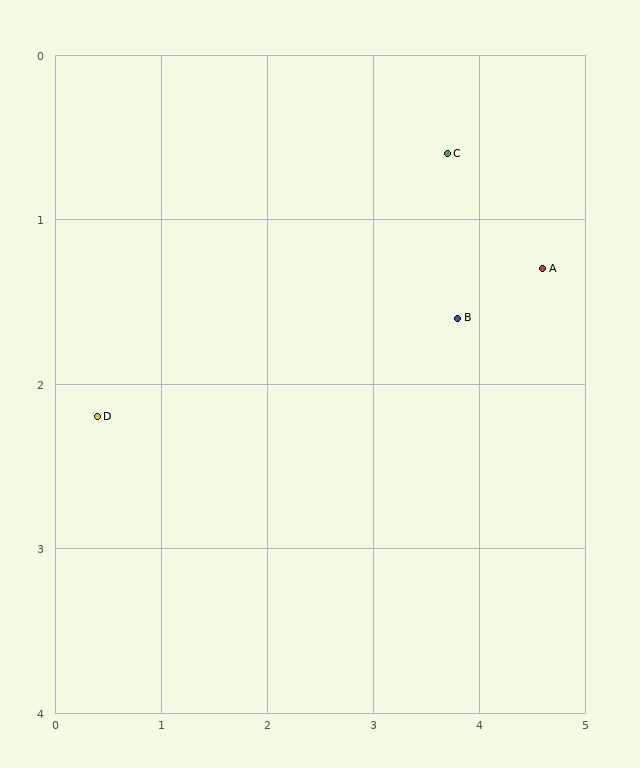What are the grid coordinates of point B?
Point B is at approximately (3.8, 1.6).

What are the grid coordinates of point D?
Point D is at approximately (0.4, 2.2).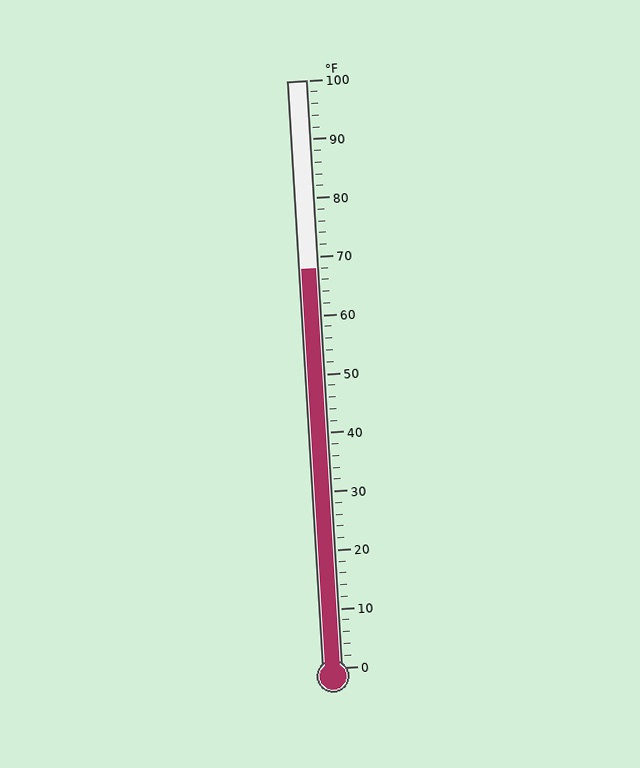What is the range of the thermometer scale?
The thermometer scale ranges from 0°F to 100°F.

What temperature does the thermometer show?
The thermometer shows approximately 68°F.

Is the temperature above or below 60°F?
The temperature is above 60°F.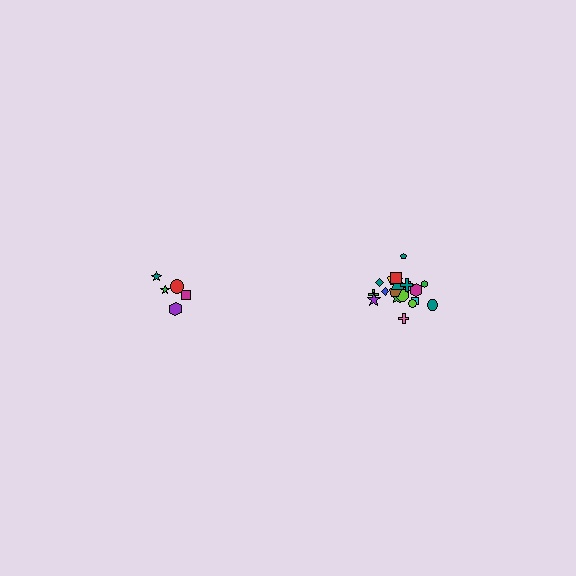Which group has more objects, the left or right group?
The right group.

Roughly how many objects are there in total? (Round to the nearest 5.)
Roughly 25 objects in total.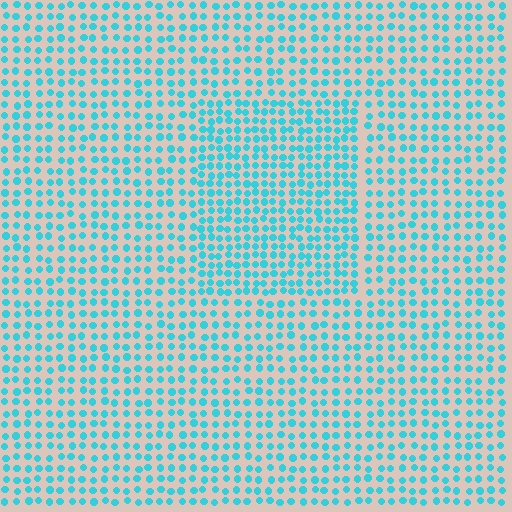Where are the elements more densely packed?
The elements are more densely packed inside the rectangle boundary.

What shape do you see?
I see a rectangle.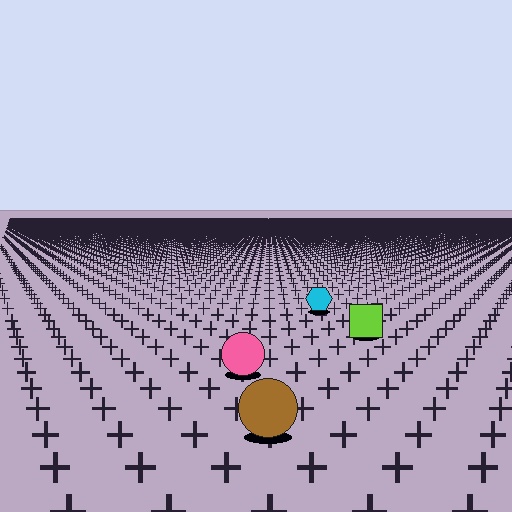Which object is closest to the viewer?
The brown circle is closest. The texture marks near it are larger and more spread out.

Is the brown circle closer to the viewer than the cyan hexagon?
Yes. The brown circle is closer — you can tell from the texture gradient: the ground texture is coarser near it.